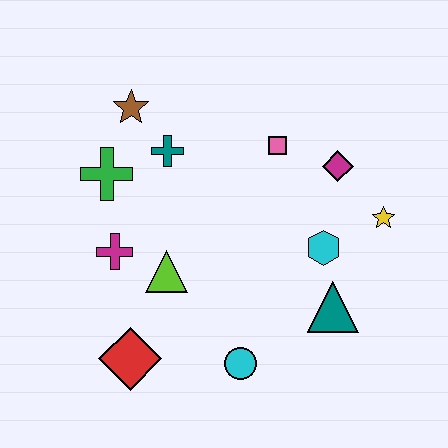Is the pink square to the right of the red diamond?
Yes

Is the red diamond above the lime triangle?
No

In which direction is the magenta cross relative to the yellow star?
The magenta cross is to the left of the yellow star.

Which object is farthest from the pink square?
The red diamond is farthest from the pink square.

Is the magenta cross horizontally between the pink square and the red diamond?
No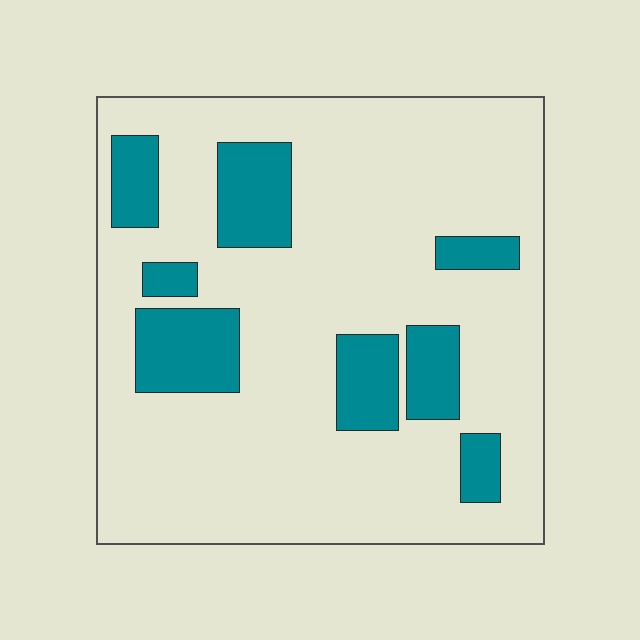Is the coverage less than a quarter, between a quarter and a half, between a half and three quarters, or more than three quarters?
Less than a quarter.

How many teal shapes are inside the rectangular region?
8.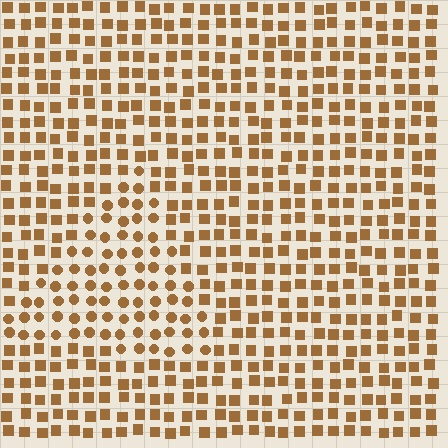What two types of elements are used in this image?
The image uses circles inside the triangle region and squares outside it.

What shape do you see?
I see a triangle.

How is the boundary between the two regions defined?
The boundary is defined by a change in element shape: circles inside vs. squares outside. All elements share the same color and spacing.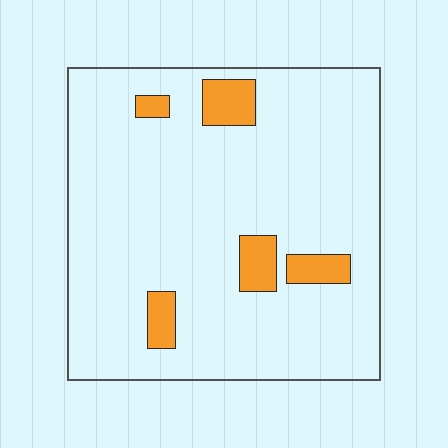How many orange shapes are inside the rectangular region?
5.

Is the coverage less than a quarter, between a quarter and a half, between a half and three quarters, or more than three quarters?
Less than a quarter.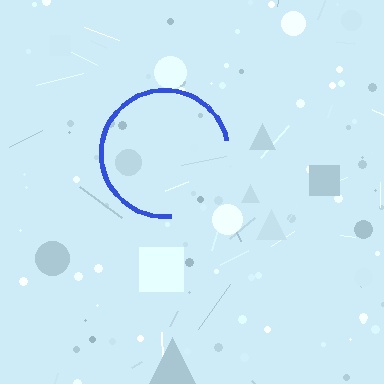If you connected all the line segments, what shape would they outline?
They would outline a circle.